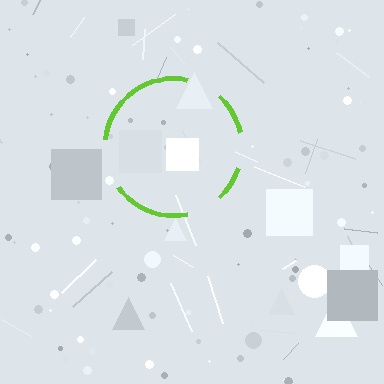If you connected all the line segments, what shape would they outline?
They would outline a circle.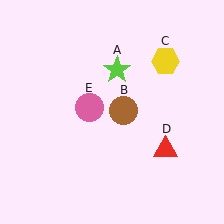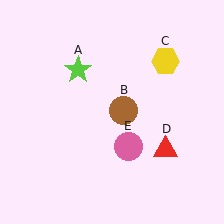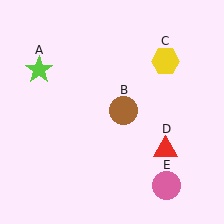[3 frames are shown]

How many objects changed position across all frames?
2 objects changed position: lime star (object A), pink circle (object E).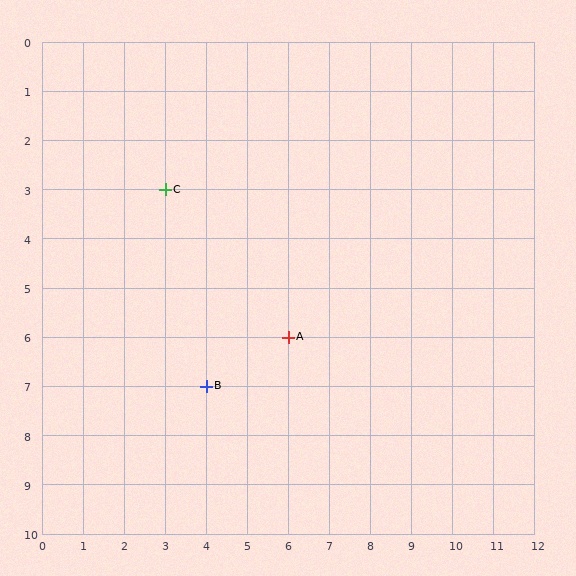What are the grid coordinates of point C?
Point C is at grid coordinates (3, 3).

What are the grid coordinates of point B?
Point B is at grid coordinates (4, 7).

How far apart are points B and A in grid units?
Points B and A are 2 columns and 1 row apart (about 2.2 grid units diagonally).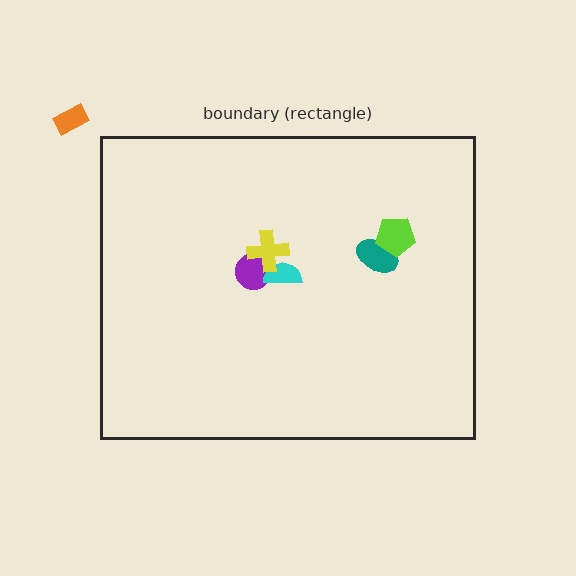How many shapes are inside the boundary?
5 inside, 1 outside.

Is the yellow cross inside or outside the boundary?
Inside.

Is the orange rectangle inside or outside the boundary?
Outside.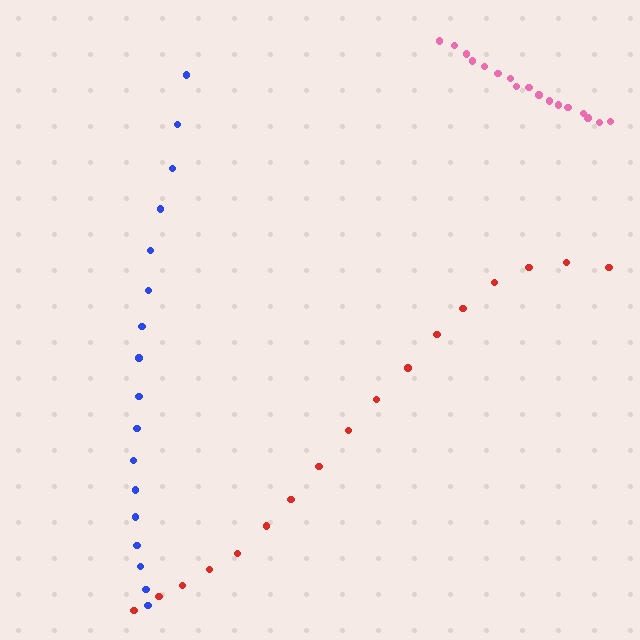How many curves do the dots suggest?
There are 3 distinct paths.